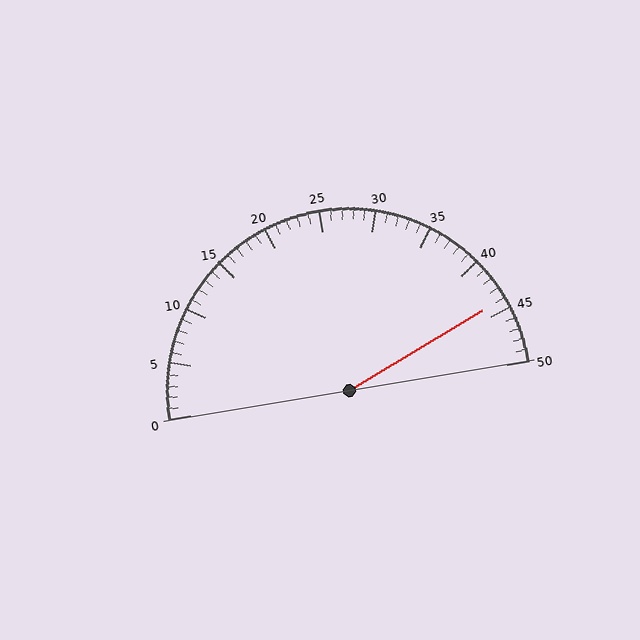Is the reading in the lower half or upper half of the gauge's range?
The reading is in the upper half of the range (0 to 50).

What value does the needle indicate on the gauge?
The needle indicates approximately 44.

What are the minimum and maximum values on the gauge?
The gauge ranges from 0 to 50.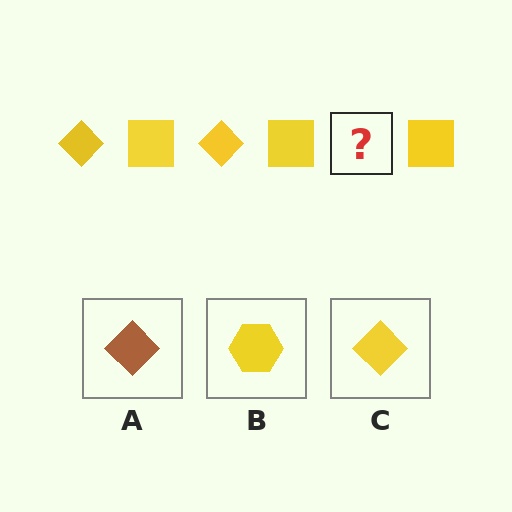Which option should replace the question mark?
Option C.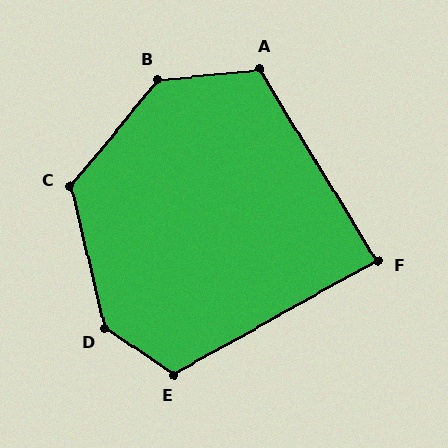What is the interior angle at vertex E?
Approximately 117 degrees (obtuse).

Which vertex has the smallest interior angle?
F, at approximately 87 degrees.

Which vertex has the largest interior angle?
D, at approximately 137 degrees.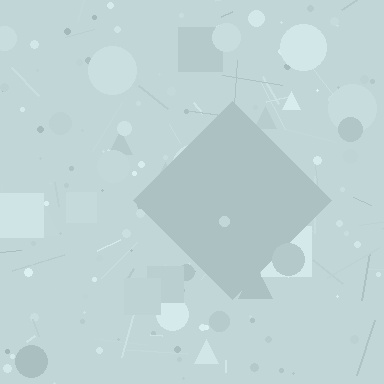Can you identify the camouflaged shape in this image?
The camouflaged shape is a diamond.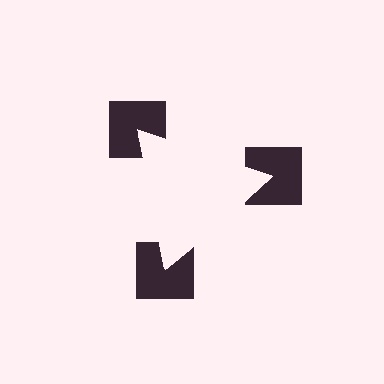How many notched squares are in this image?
There are 3 — one at each vertex of the illusory triangle.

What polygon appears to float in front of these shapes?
An illusory triangle — its edges are inferred from the aligned wedge cuts in the notched squares, not physically drawn.